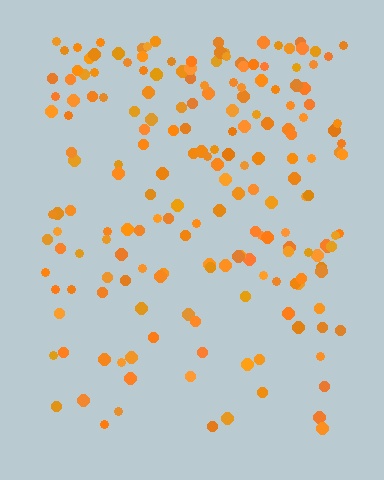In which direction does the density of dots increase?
From bottom to top, with the top side densest.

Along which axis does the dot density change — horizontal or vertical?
Vertical.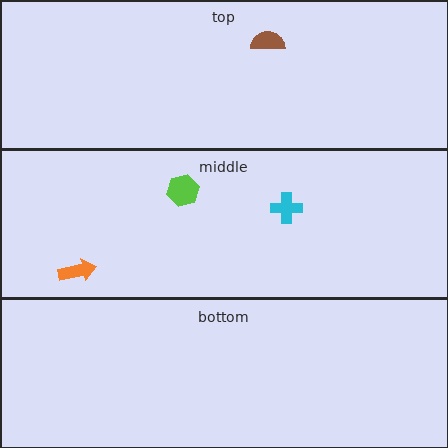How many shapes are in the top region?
1.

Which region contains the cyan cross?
The middle region.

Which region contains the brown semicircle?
The top region.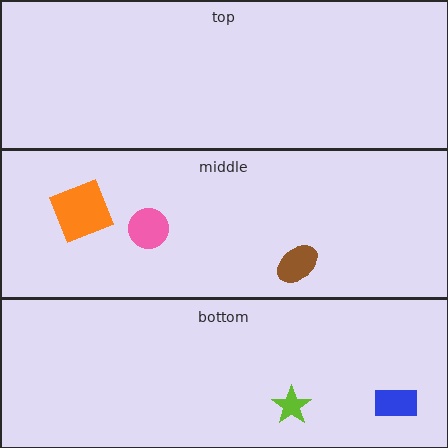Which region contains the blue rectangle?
The bottom region.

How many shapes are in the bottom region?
2.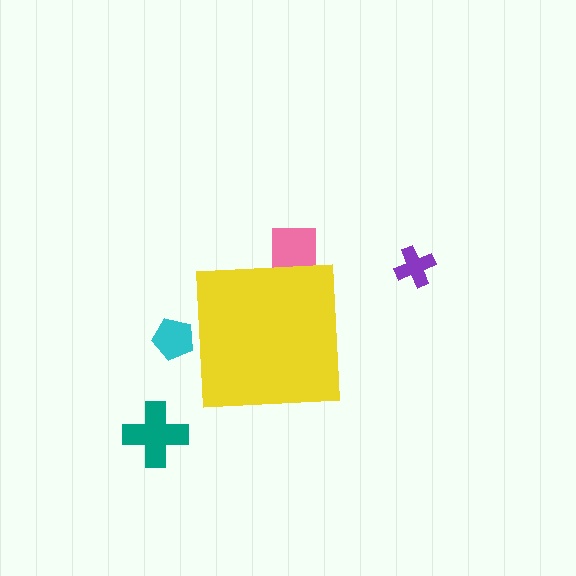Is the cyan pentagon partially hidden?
Yes, the cyan pentagon is partially hidden behind the yellow square.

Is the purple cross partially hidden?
No, the purple cross is fully visible.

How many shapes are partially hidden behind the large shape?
2 shapes are partially hidden.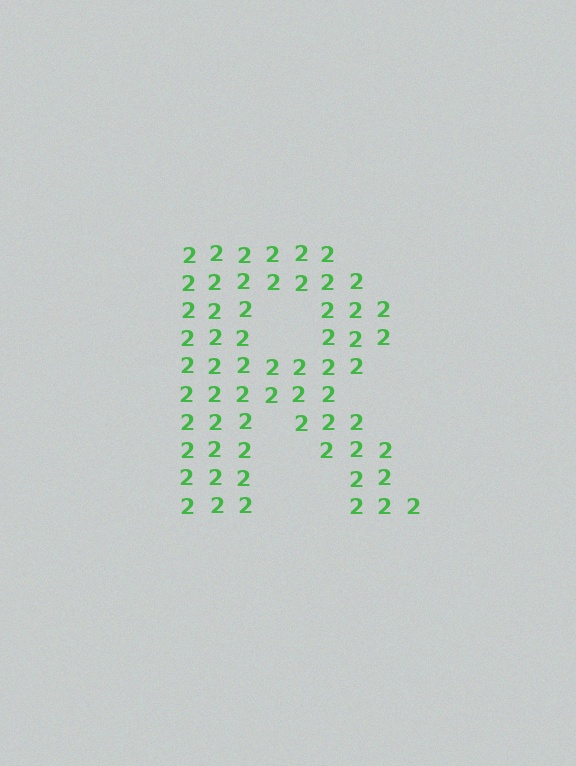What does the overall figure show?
The overall figure shows the letter R.